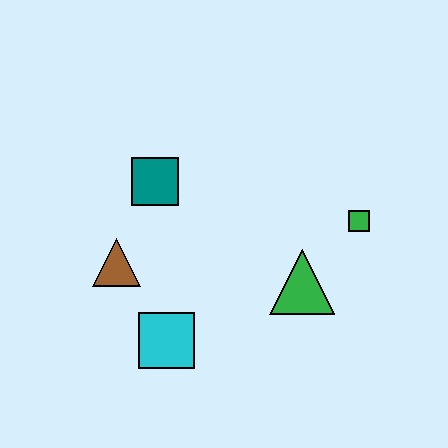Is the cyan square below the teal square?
Yes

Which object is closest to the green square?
The green triangle is closest to the green square.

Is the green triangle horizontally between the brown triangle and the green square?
Yes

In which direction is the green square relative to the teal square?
The green square is to the right of the teal square.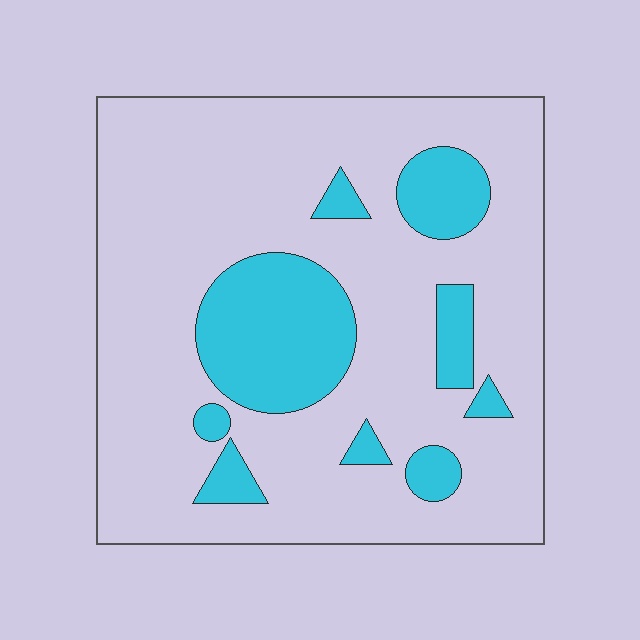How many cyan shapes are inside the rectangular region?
9.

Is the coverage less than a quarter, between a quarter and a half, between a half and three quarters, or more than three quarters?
Less than a quarter.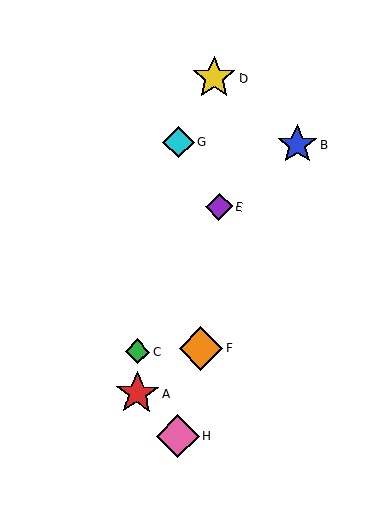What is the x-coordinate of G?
Object G is at x≈179.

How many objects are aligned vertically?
2 objects (A, C) are aligned vertically.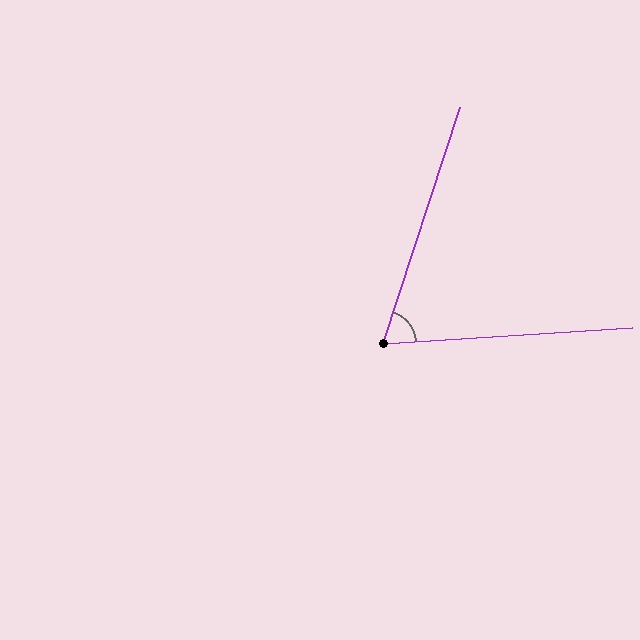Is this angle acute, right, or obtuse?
It is acute.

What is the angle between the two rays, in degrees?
Approximately 68 degrees.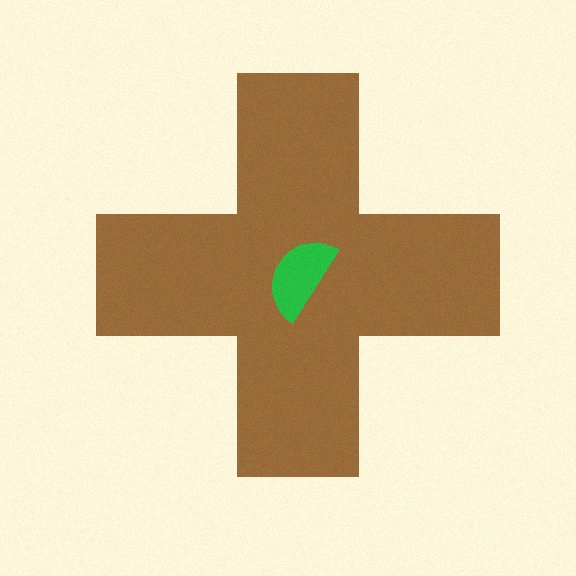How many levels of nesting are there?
2.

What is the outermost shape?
The brown cross.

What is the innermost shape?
The green semicircle.